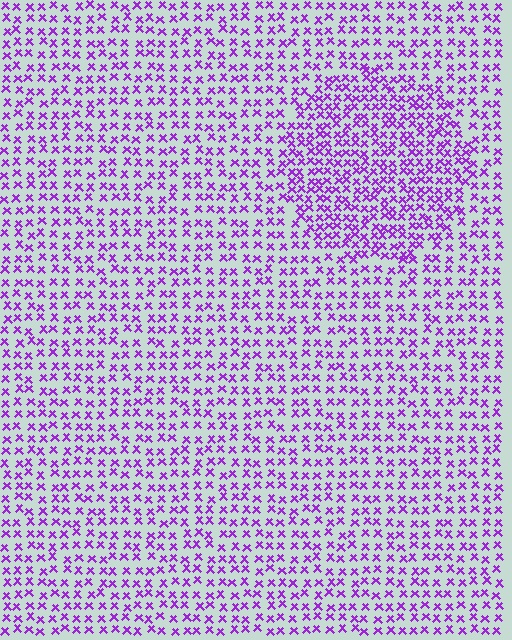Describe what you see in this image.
The image contains small purple elements arranged at two different densities. A circle-shaped region is visible where the elements are more densely packed than the surrounding area.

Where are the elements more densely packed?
The elements are more densely packed inside the circle boundary.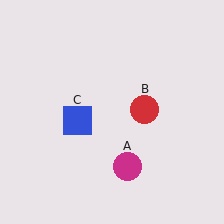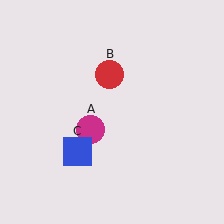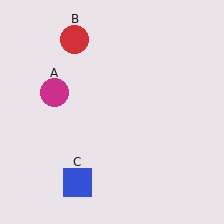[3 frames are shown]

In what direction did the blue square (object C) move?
The blue square (object C) moved down.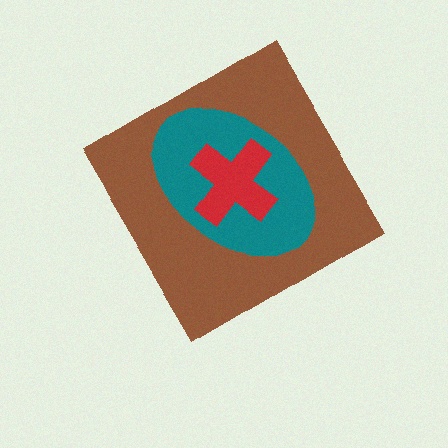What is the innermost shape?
The red cross.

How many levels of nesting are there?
3.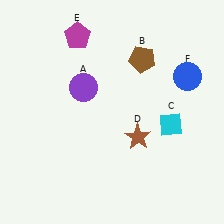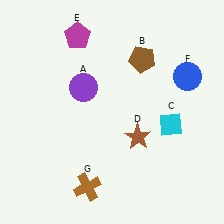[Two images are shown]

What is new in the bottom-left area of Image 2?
A brown cross (G) was added in the bottom-left area of Image 2.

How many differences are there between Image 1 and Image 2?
There is 1 difference between the two images.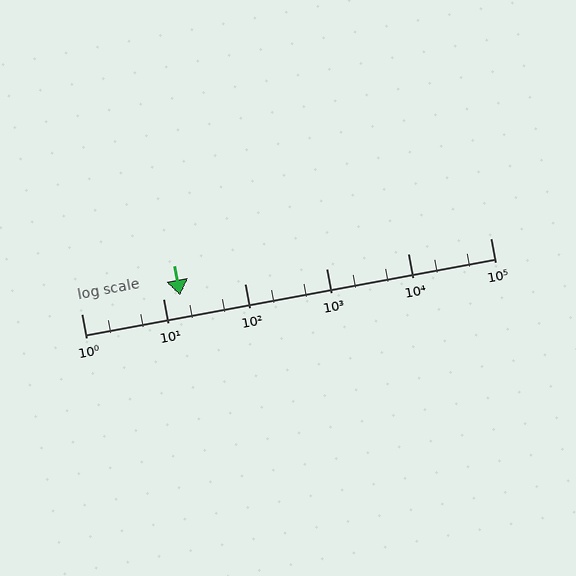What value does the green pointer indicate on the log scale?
The pointer indicates approximately 16.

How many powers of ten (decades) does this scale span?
The scale spans 5 decades, from 1 to 100000.